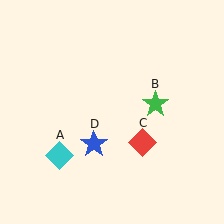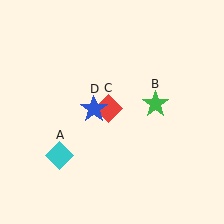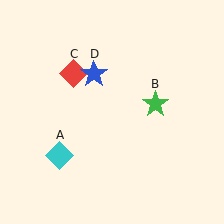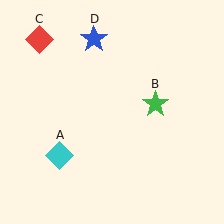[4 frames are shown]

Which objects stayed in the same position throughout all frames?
Cyan diamond (object A) and green star (object B) remained stationary.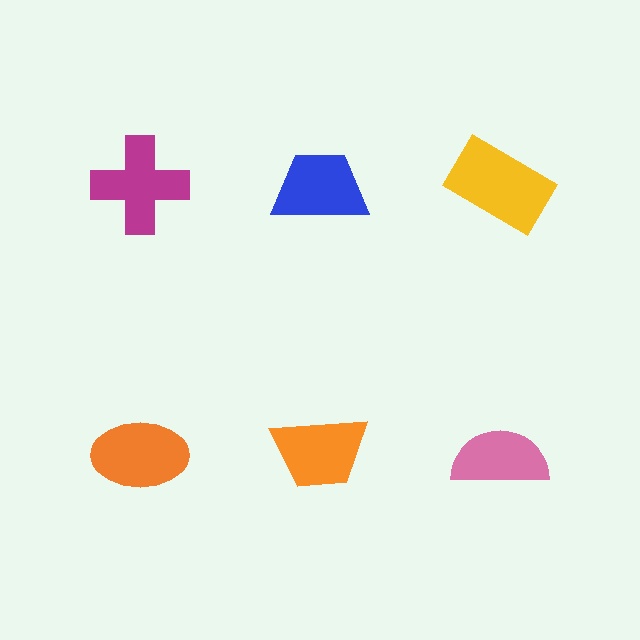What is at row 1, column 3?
A yellow rectangle.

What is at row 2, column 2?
An orange trapezoid.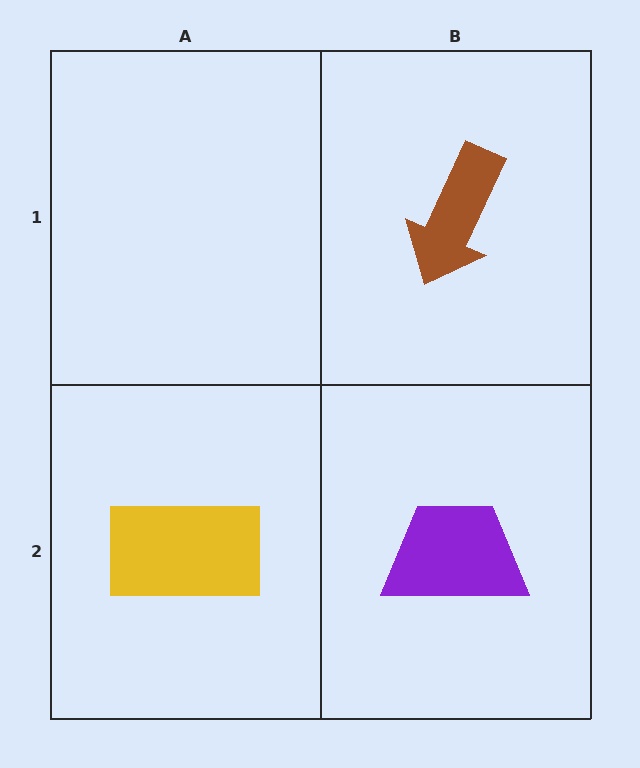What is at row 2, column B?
A purple trapezoid.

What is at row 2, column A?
A yellow rectangle.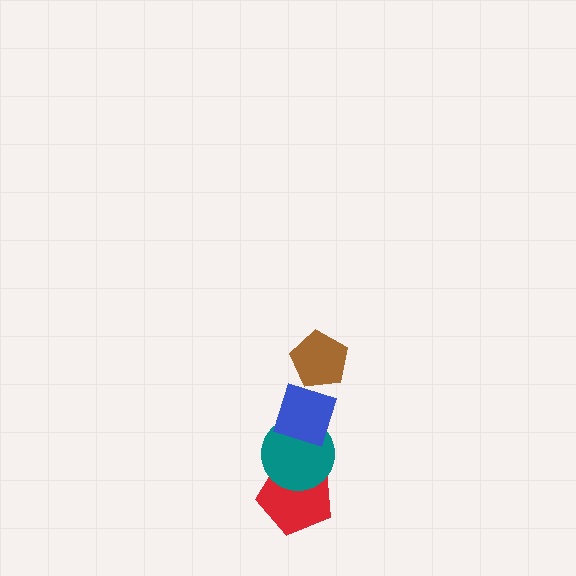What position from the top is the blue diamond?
The blue diamond is 2nd from the top.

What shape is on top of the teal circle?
The blue diamond is on top of the teal circle.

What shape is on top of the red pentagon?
The teal circle is on top of the red pentagon.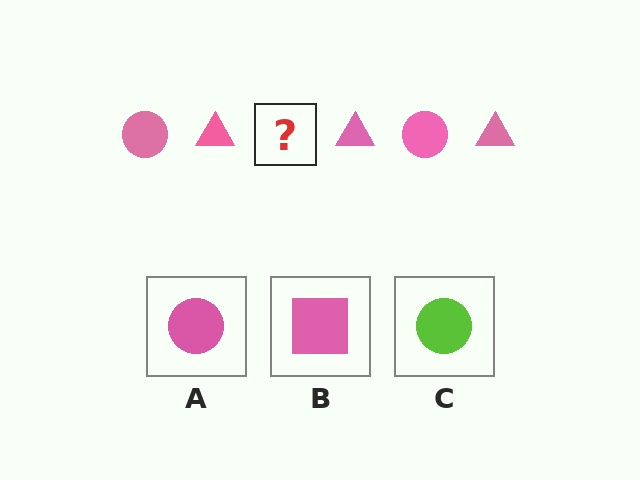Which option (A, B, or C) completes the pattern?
A.